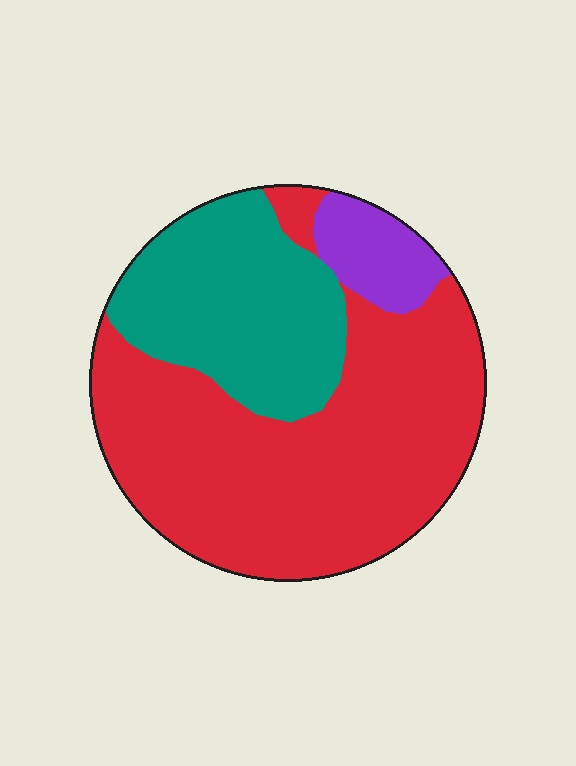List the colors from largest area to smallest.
From largest to smallest: red, teal, purple.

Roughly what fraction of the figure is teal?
Teal covers roughly 30% of the figure.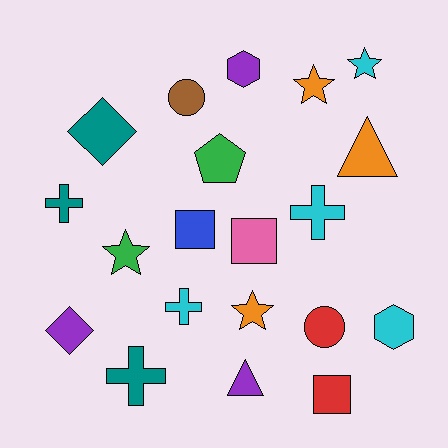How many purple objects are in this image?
There are 3 purple objects.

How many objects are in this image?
There are 20 objects.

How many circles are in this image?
There are 2 circles.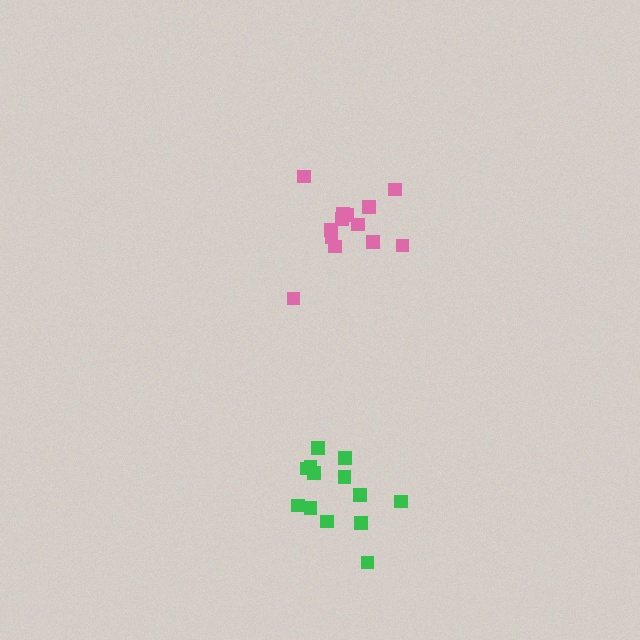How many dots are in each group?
Group 1: 13 dots, Group 2: 13 dots (26 total).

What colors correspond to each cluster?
The clusters are colored: pink, green.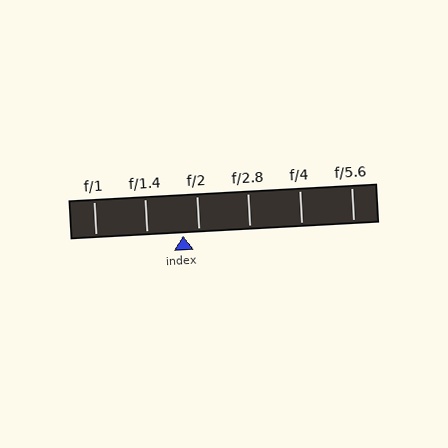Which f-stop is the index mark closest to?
The index mark is closest to f/2.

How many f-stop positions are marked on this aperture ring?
There are 6 f-stop positions marked.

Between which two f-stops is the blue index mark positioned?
The index mark is between f/1.4 and f/2.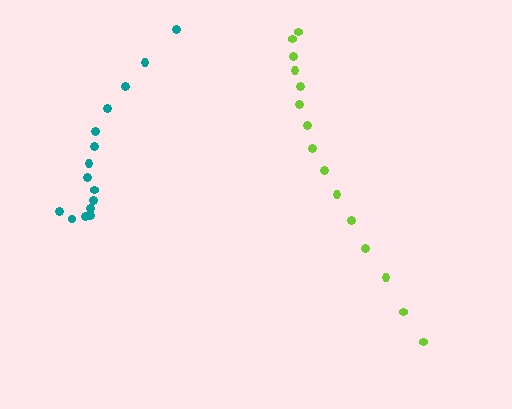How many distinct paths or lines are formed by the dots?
There are 2 distinct paths.